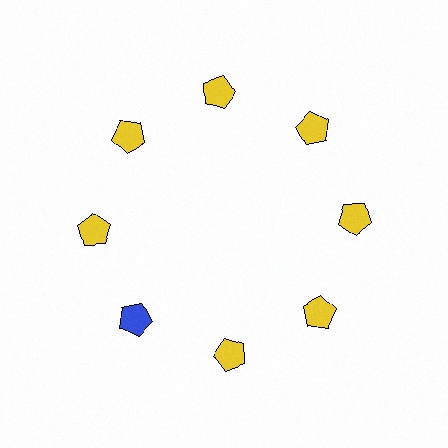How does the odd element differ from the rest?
It has a different color: blue instead of yellow.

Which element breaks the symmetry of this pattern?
The blue pentagon at roughly the 8 o'clock position breaks the symmetry. All other shapes are yellow pentagons.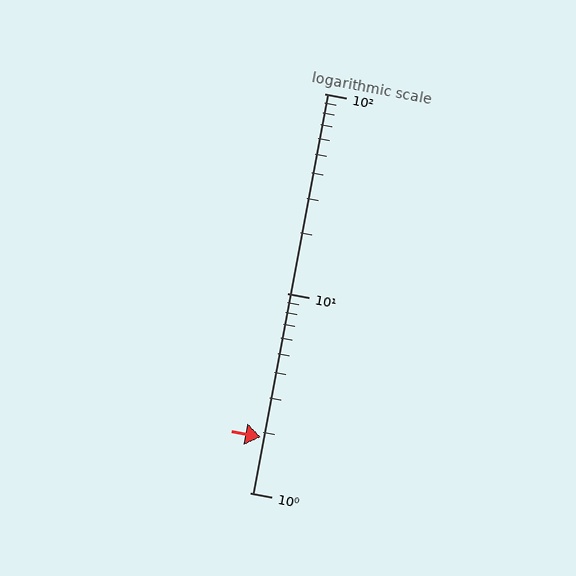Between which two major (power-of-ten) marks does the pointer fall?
The pointer is between 1 and 10.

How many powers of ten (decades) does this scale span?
The scale spans 2 decades, from 1 to 100.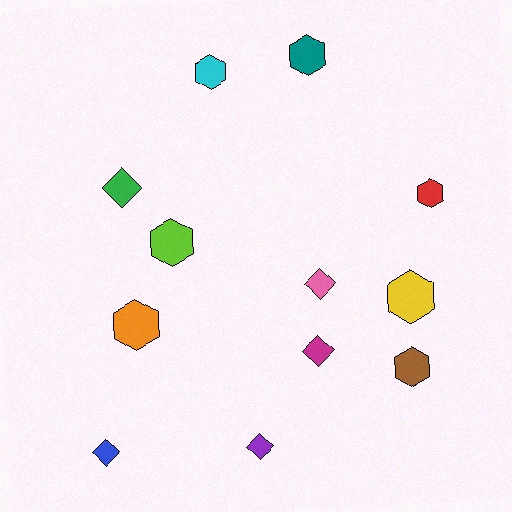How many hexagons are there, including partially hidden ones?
There are 7 hexagons.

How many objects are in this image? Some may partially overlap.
There are 12 objects.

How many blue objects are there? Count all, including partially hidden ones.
There is 1 blue object.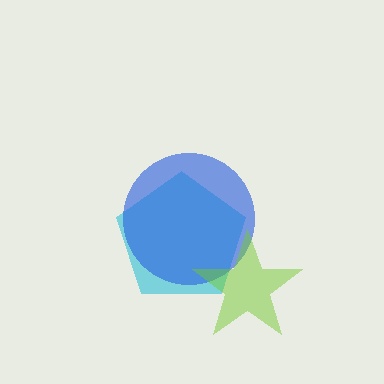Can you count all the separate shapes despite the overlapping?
Yes, there are 3 separate shapes.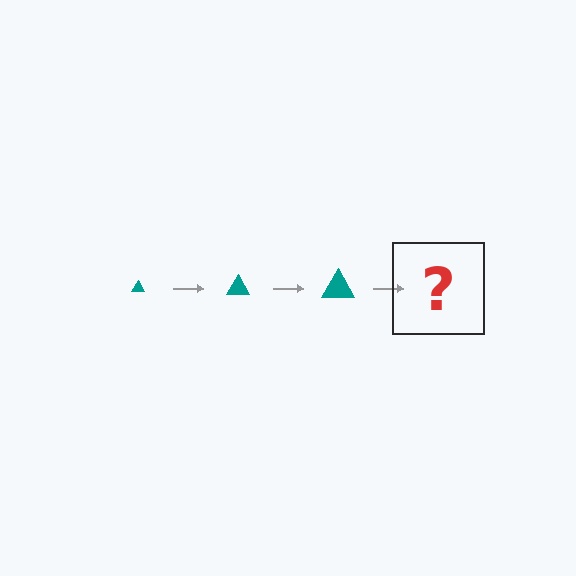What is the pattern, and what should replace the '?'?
The pattern is that the triangle gets progressively larger each step. The '?' should be a teal triangle, larger than the previous one.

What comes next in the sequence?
The next element should be a teal triangle, larger than the previous one.